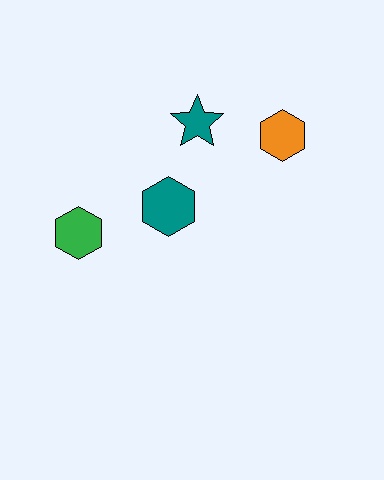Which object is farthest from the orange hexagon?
The green hexagon is farthest from the orange hexagon.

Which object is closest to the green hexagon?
The teal hexagon is closest to the green hexagon.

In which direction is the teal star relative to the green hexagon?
The teal star is to the right of the green hexagon.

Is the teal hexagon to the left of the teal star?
Yes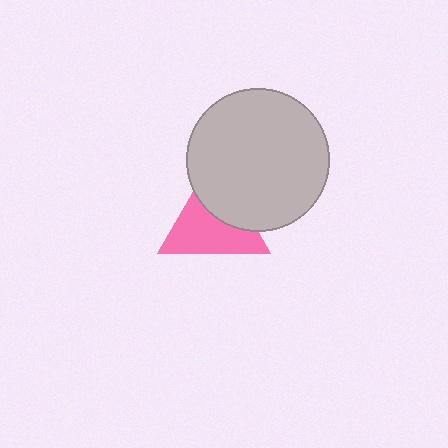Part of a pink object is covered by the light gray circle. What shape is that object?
It is a triangle.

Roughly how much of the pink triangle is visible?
About half of it is visible (roughly 61%).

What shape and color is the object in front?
The object in front is a light gray circle.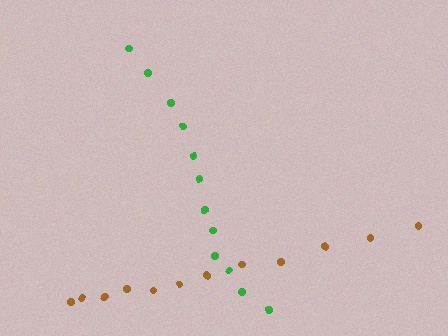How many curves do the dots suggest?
There are 2 distinct paths.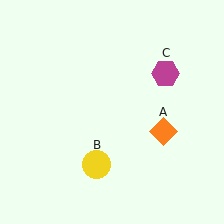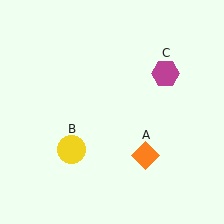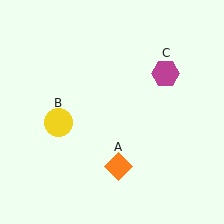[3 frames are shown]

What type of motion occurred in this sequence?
The orange diamond (object A), yellow circle (object B) rotated clockwise around the center of the scene.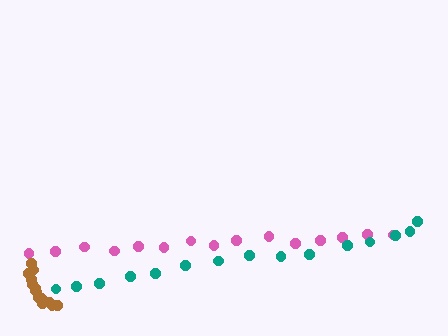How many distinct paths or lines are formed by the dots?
There are 3 distinct paths.